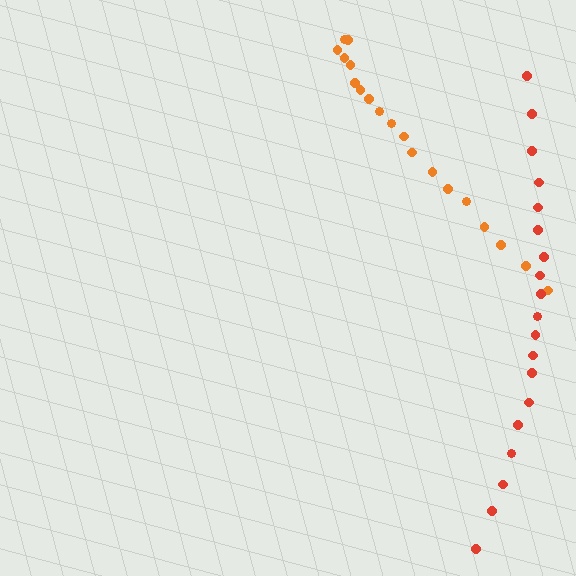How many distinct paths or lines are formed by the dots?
There are 2 distinct paths.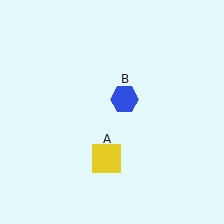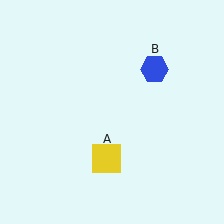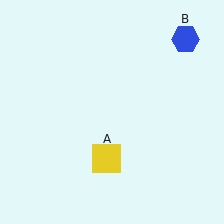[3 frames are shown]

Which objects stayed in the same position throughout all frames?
Yellow square (object A) remained stationary.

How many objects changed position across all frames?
1 object changed position: blue hexagon (object B).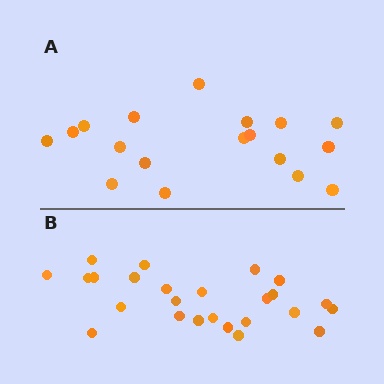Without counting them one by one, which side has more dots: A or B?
Region B (the bottom region) has more dots.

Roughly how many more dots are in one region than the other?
Region B has roughly 8 or so more dots than region A.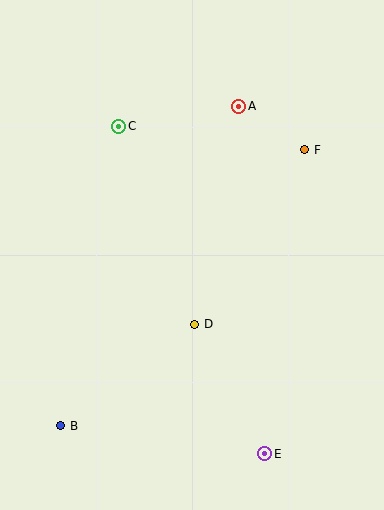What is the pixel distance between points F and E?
The distance between F and E is 307 pixels.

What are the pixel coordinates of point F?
Point F is at (305, 150).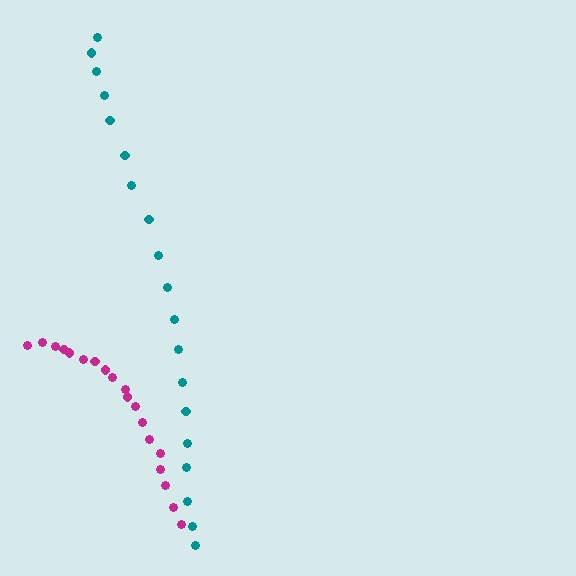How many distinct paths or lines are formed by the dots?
There are 2 distinct paths.